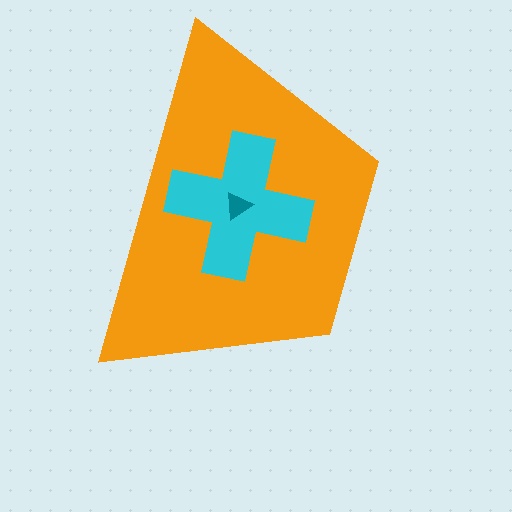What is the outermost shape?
The orange trapezoid.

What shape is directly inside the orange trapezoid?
The cyan cross.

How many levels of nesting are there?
3.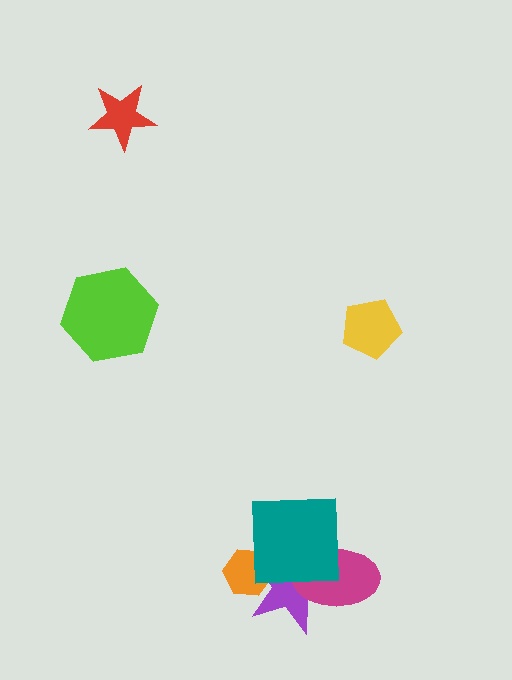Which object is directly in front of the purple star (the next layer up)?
The orange hexagon is directly in front of the purple star.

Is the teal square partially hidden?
No, no other shape covers it.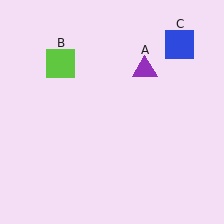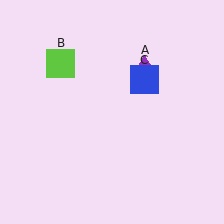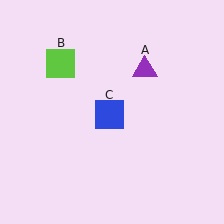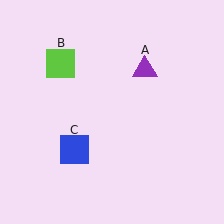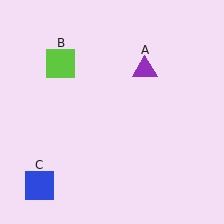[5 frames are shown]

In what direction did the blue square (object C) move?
The blue square (object C) moved down and to the left.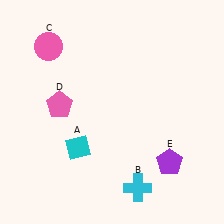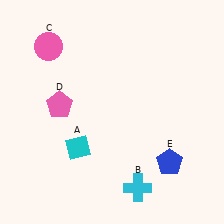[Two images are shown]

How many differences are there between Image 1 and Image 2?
There is 1 difference between the two images.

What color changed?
The pentagon (E) changed from purple in Image 1 to blue in Image 2.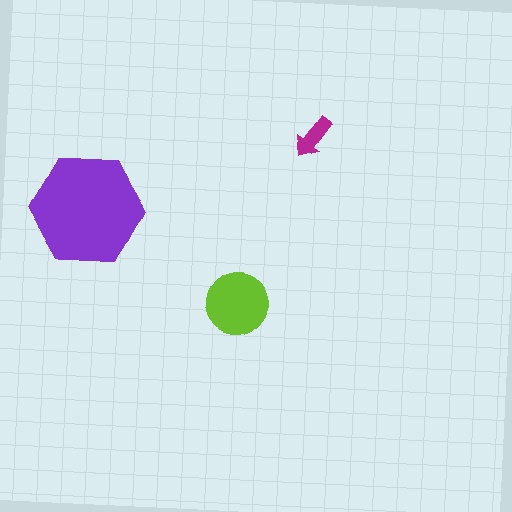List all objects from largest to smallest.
The purple hexagon, the lime circle, the magenta arrow.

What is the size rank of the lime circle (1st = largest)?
2nd.